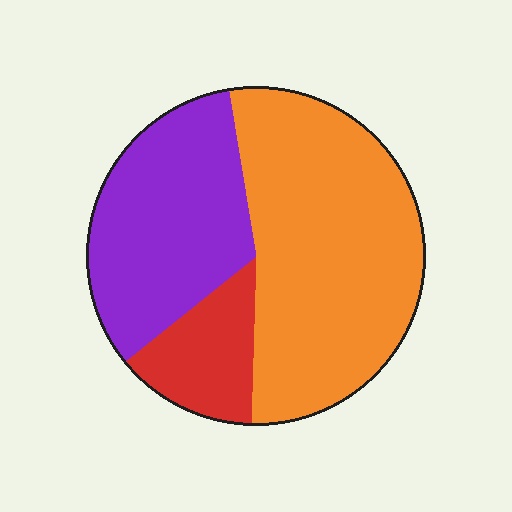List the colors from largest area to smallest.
From largest to smallest: orange, purple, red.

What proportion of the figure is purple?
Purple covers roughly 35% of the figure.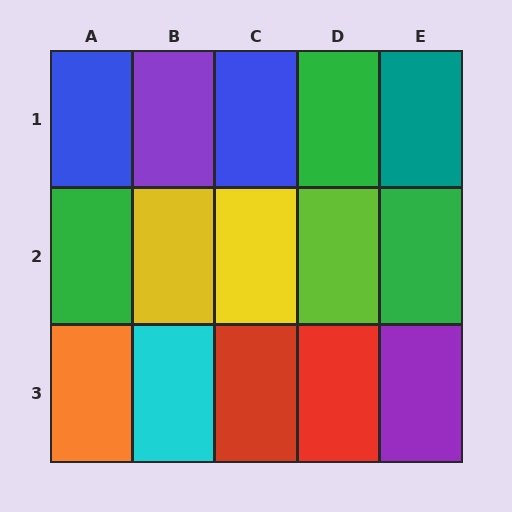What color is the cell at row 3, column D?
Red.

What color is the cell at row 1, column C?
Blue.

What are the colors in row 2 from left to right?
Green, yellow, yellow, lime, green.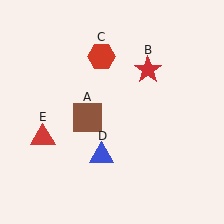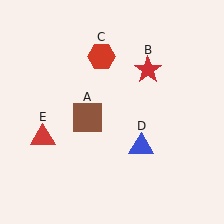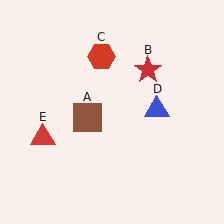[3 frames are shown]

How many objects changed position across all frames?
1 object changed position: blue triangle (object D).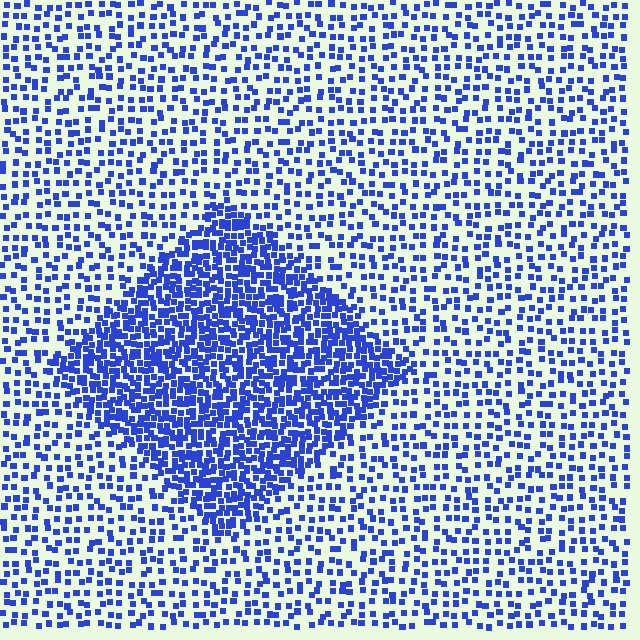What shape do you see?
I see a diamond.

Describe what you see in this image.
The image contains small blue elements arranged at two different densities. A diamond-shaped region is visible where the elements are more densely packed than the surrounding area.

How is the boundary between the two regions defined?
The boundary is defined by a change in element density (approximately 2.4x ratio). All elements are the same color, size, and shape.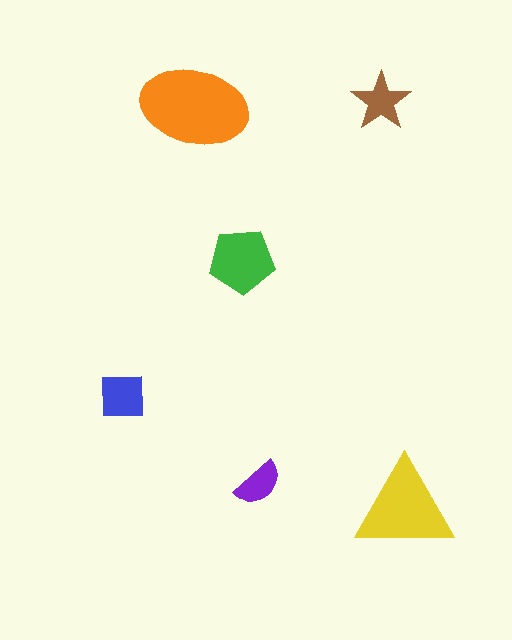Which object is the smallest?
The purple semicircle.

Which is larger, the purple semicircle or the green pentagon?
The green pentagon.